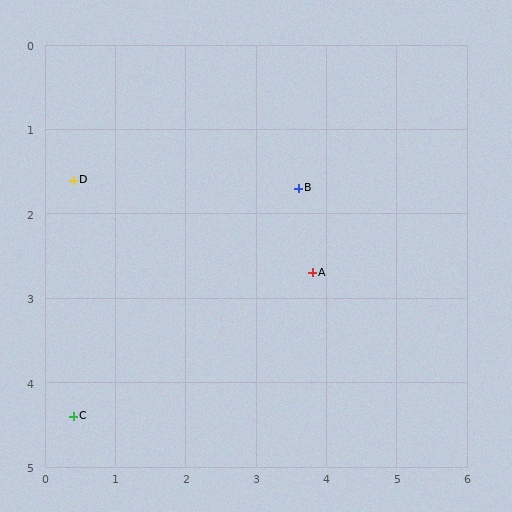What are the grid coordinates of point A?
Point A is at approximately (3.8, 2.7).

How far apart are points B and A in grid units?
Points B and A are about 1.0 grid units apart.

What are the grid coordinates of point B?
Point B is at approximately (3.6, 1.7).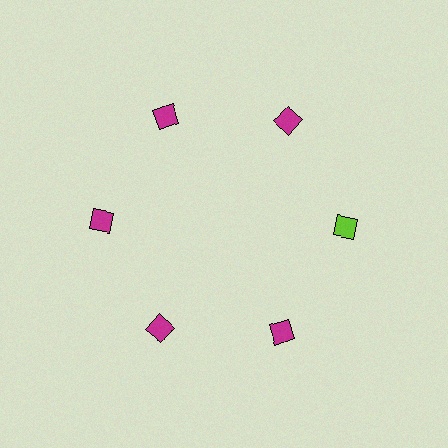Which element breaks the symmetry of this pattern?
The lime diamond at roughly the 3 o'clock position breaks the symmetry. All other shapes are magenta diamonds.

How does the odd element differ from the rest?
It has a different color: lime instead of magenta.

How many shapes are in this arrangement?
There are 6 shapes arranged in a ring pattern.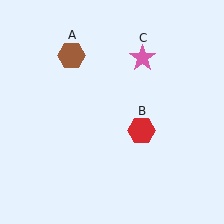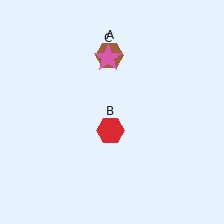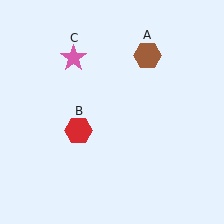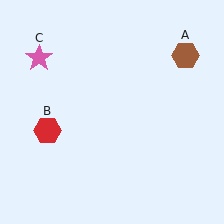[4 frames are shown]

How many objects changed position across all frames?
3 objects changed position: brown hexagon (object A), red hexagon (object B), pink star (object C).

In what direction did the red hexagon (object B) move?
The red hexagon (object B) moved left.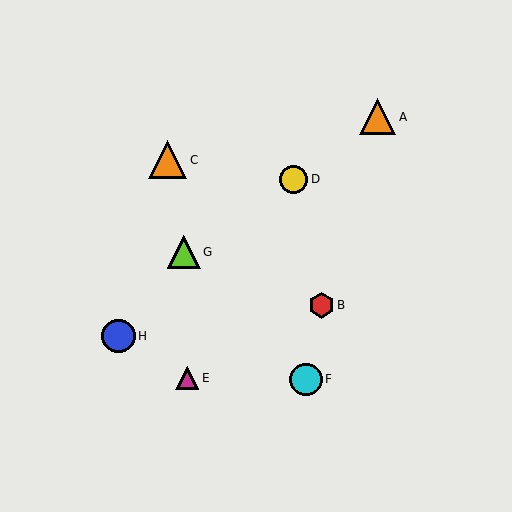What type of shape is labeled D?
Shape D is a yellow circle.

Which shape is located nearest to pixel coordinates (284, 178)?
The yellow circle (labeled D) at (294, 179) is nearest to that location.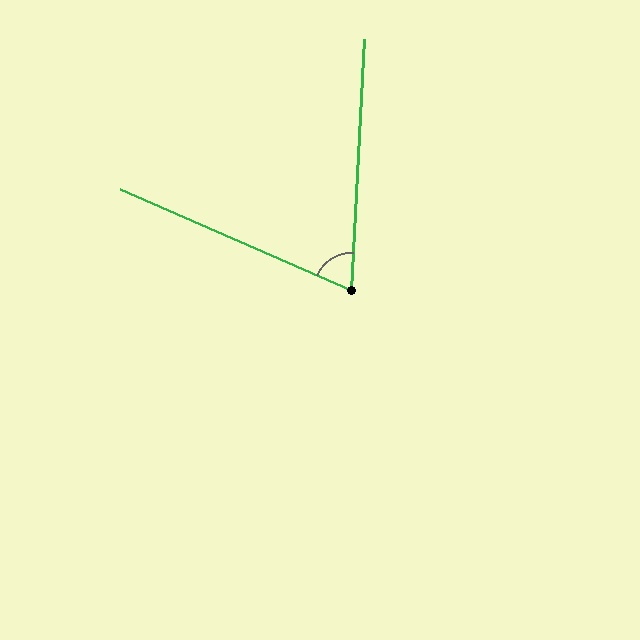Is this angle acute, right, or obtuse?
It is acute.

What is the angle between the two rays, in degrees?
Approximately 69 degrees.